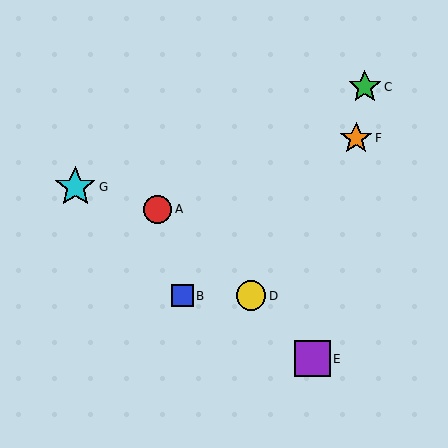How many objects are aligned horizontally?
2 objects (B, D) are aligned horizontally.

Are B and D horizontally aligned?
Yes, both are at y≈296.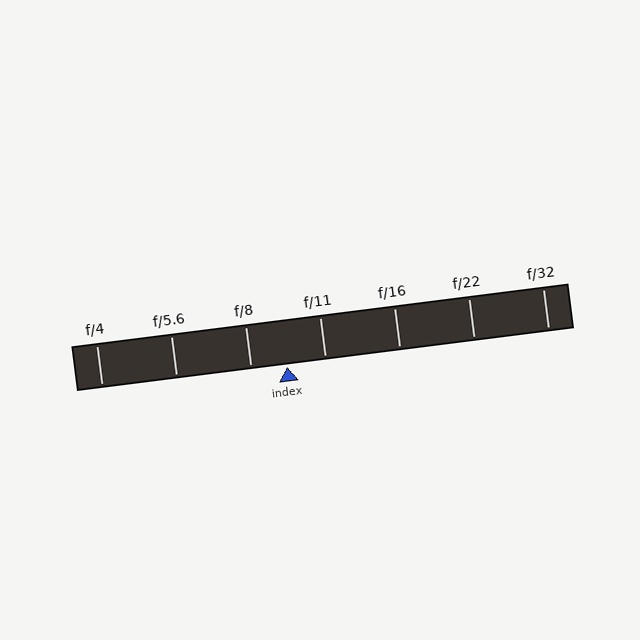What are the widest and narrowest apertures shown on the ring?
The widest aperture shown is f/4 and the narrowest is f/32.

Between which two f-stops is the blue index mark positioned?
The index mark is between f/8 and f/11.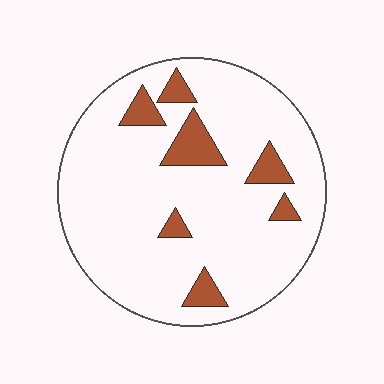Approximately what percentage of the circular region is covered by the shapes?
Approximately 10%.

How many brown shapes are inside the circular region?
7.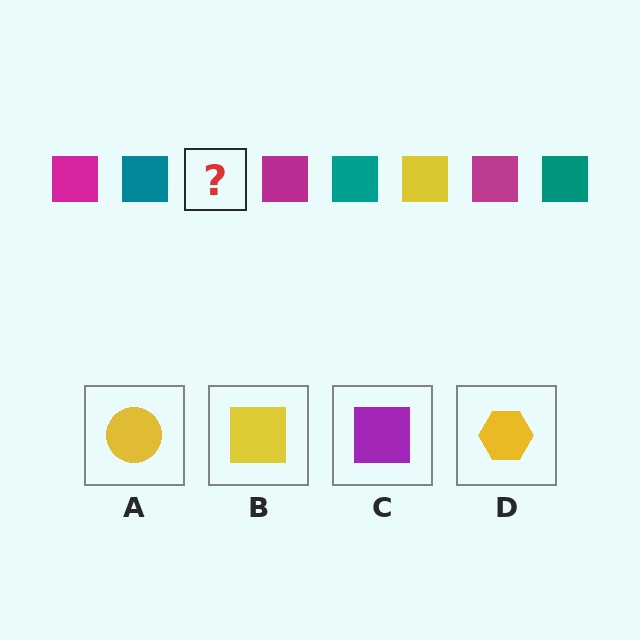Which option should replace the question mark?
Option B.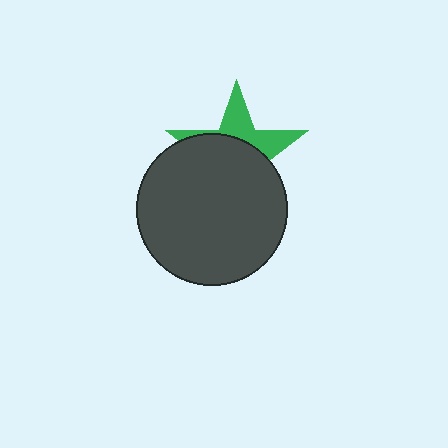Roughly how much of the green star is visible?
A small part of it is visible (roughly 37%).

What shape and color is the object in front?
The object in front is a dark gray circle.